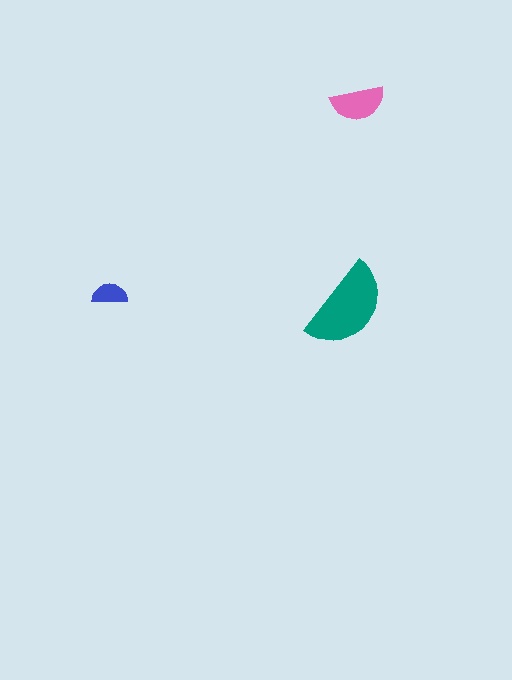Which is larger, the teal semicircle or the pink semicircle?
The teal one.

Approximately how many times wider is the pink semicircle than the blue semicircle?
About 1.5 times wider.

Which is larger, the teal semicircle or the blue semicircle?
The teal one.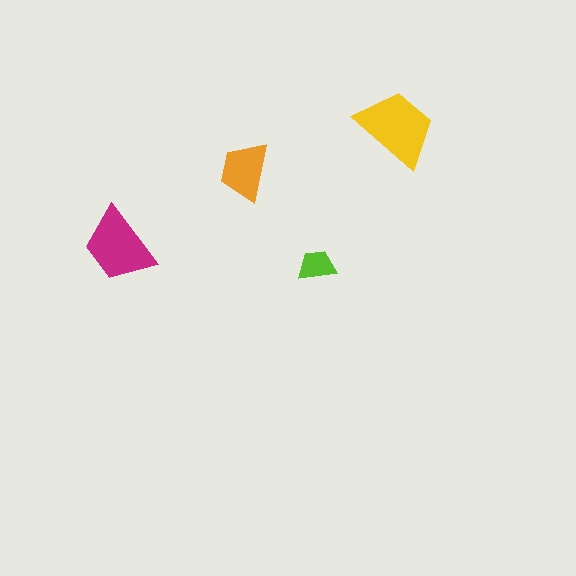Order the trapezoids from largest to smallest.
the yellow one, the magenta one, the orange one, the lime one.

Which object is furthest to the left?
The magenta trapezoid is leftmost.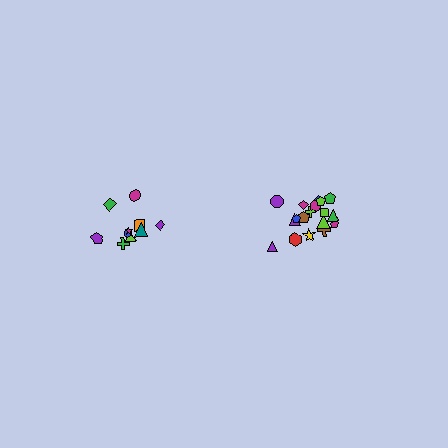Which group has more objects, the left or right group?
The right group.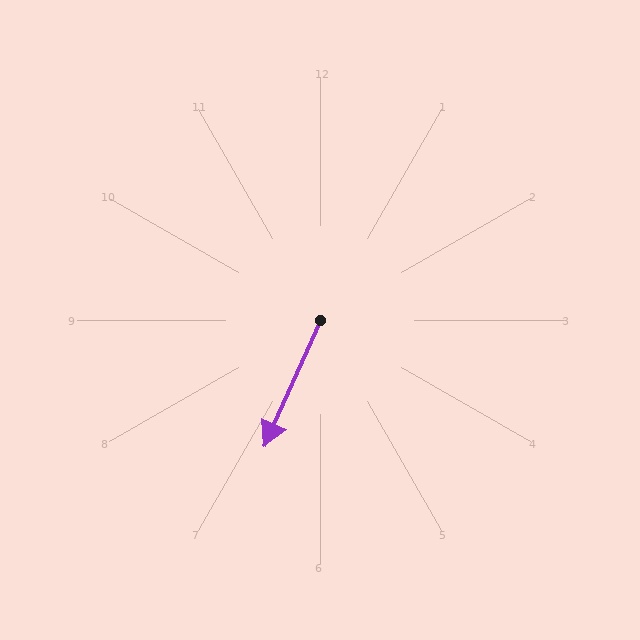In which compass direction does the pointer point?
Southwest.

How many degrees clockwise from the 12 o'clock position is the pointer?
Approximately 204 degrees.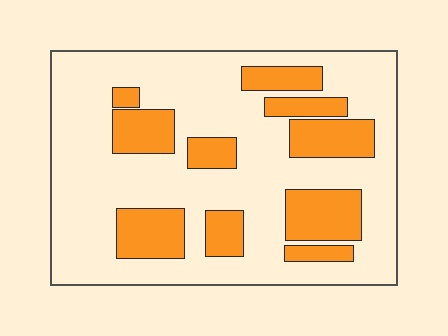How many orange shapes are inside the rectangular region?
10.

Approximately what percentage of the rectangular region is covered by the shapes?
Approximately 30%.